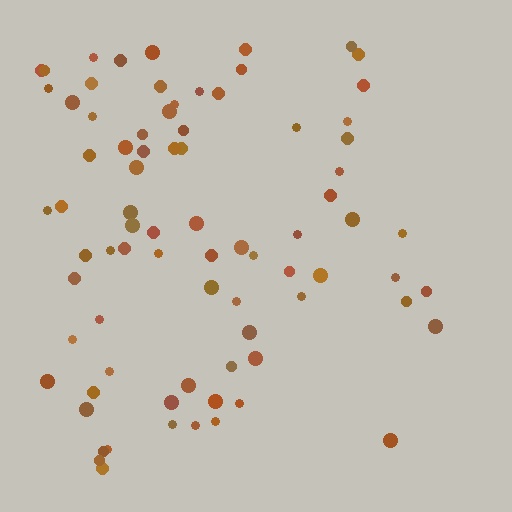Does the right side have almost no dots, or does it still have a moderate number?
Still a moderate number, just noticeably fewer than the left.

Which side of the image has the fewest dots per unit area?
The right.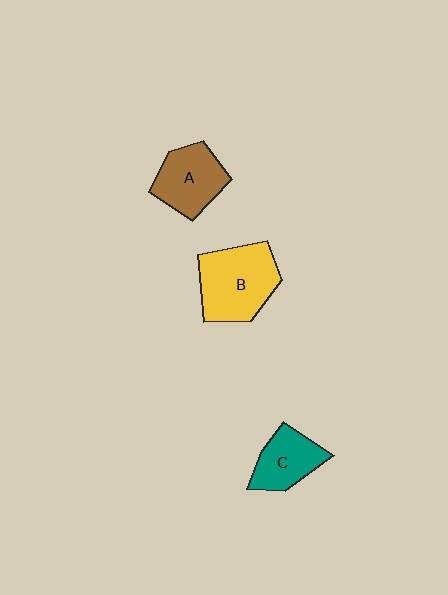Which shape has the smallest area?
Shape C (teal).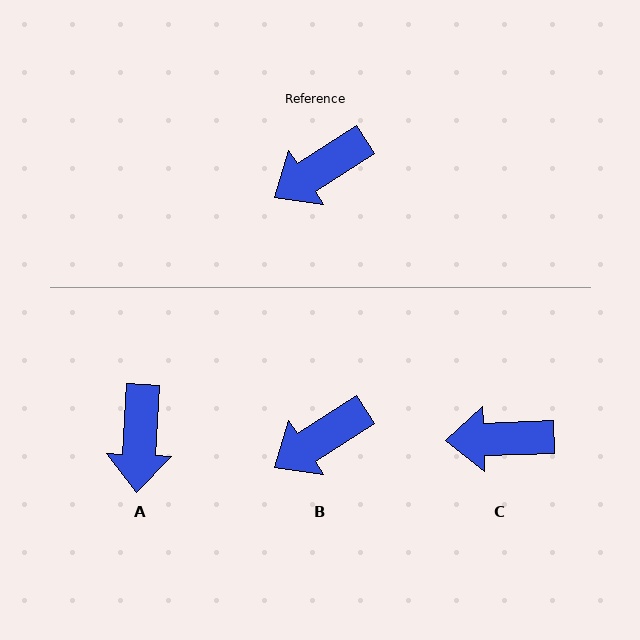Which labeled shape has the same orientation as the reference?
B.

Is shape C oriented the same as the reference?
No, it is off by about 31 degrees.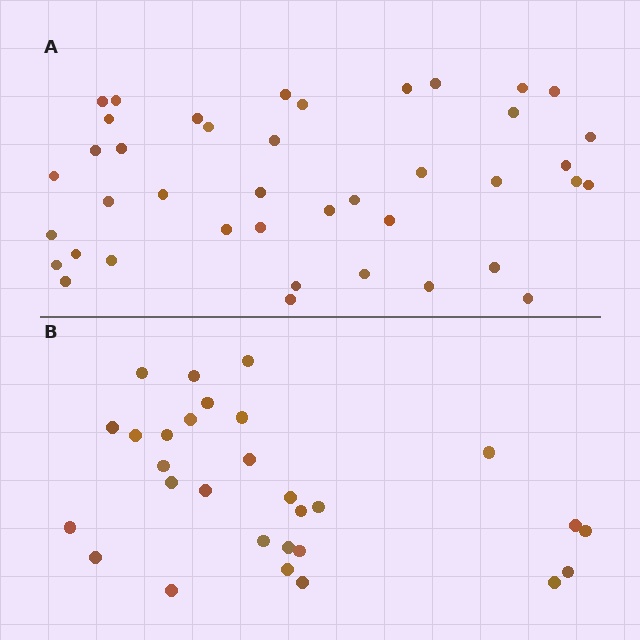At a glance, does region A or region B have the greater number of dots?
Region A (the top region) has more dots.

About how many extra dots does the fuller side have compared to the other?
Region A has roughly 12 or so more dots than region B.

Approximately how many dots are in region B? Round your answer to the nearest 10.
About 30 dots. (The exact count is 29, which rounds to 30.)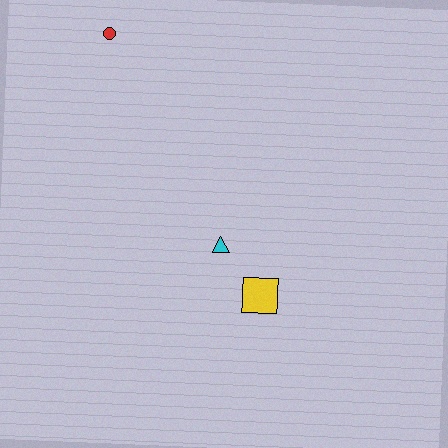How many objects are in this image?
There are 3 objects.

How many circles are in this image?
There is 1 circle.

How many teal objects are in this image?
There are no teal objects.